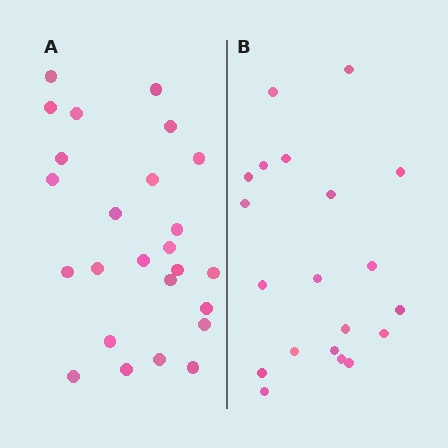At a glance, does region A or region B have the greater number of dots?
Region A (the left region) has more dots.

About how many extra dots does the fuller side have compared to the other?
Region A has about 5 more dots than region B.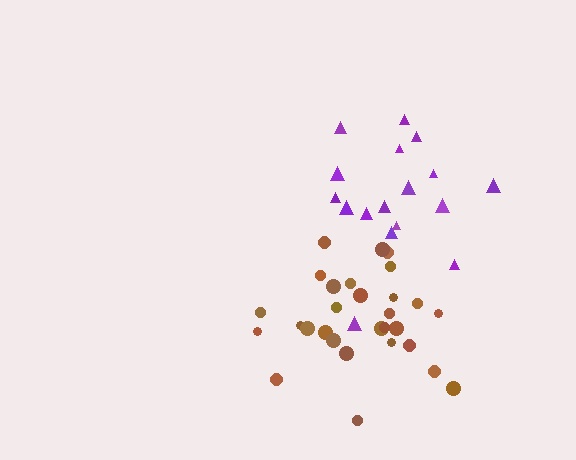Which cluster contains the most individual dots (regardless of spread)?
Brown (29).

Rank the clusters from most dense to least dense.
brown, purple.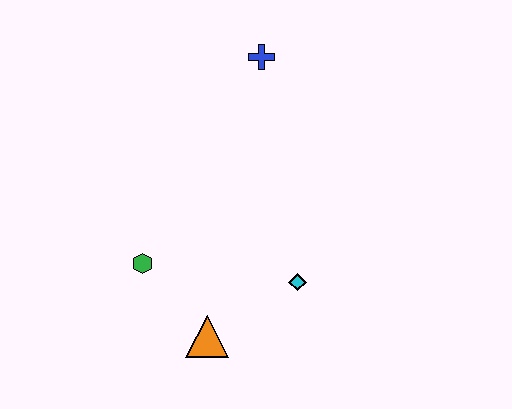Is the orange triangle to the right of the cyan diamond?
No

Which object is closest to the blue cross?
The cyan diamond is closest to the blue cross.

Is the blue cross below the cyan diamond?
No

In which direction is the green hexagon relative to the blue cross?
The green hexagon is below the blue cross.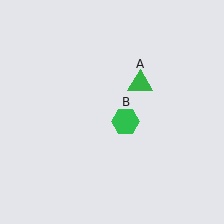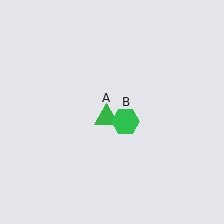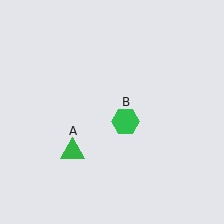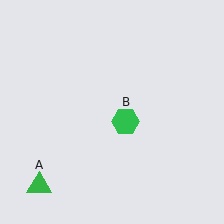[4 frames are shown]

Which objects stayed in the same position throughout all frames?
Green hexagon (object B) remained stationary.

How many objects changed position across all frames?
1 object changed position: green triangle (object A).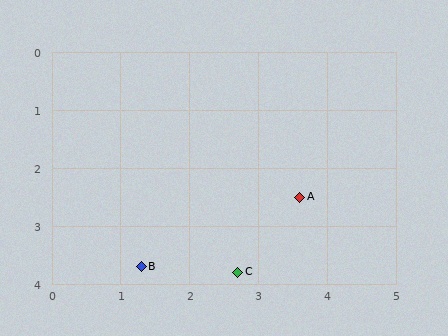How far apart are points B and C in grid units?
Points B and C are about 1.4 grid units apart.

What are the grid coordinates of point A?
Point A is at approximately (3.6, 2.5).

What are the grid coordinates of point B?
Point B is at approximately (1.3, 3.7).